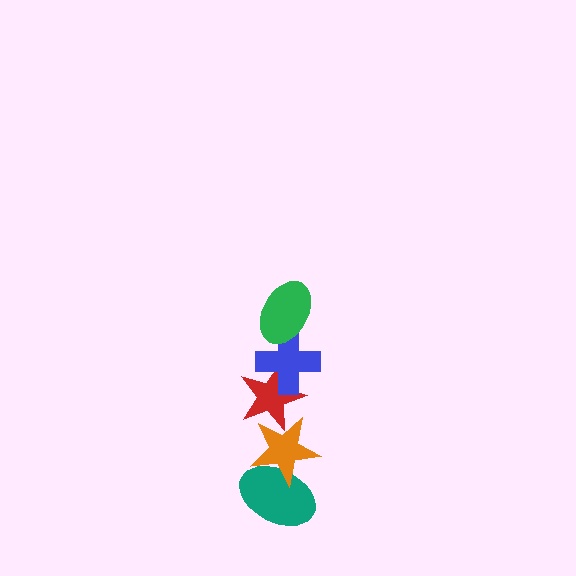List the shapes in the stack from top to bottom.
From top to bottom: the green ellipse, the blue cross, the red star, the orange star, the teal ellipse.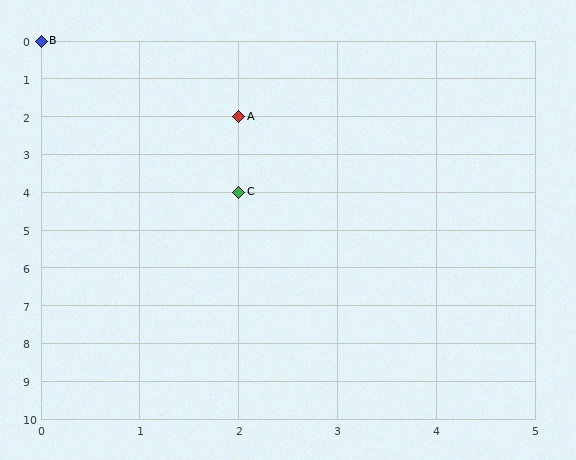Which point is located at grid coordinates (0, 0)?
Point B is at (0, 0).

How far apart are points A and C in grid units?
Points A and C are 2 rows apart.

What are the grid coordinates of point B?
Point B is at grid coordinates (0, 0).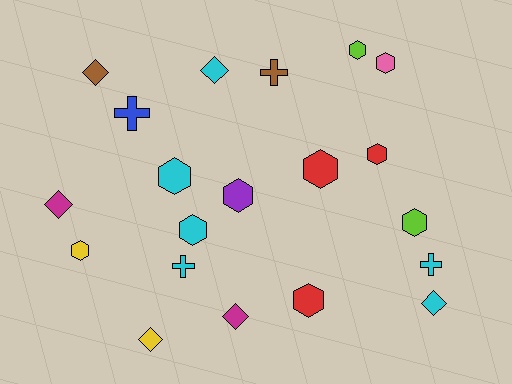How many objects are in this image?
There are 20 objects.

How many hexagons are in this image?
There are 10 hexagons.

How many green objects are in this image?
There are no green objects.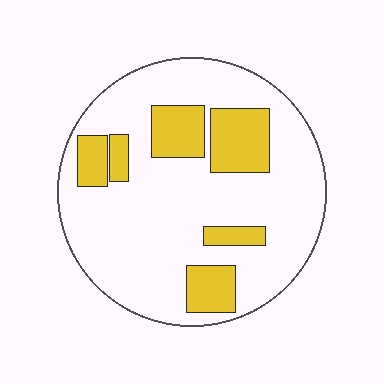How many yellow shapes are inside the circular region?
6.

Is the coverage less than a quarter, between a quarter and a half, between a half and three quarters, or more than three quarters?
Less than a quarter.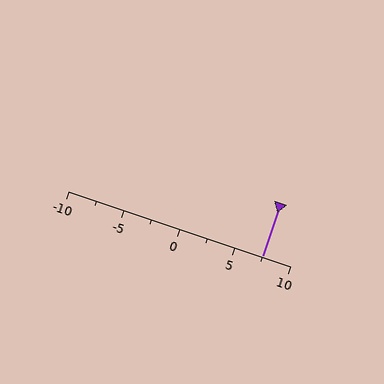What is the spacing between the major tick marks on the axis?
The major ticks are spaced 5 apart.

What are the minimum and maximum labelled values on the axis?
The axis runs from -10 to 10.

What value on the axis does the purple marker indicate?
The marker indicates approximately 7.5.